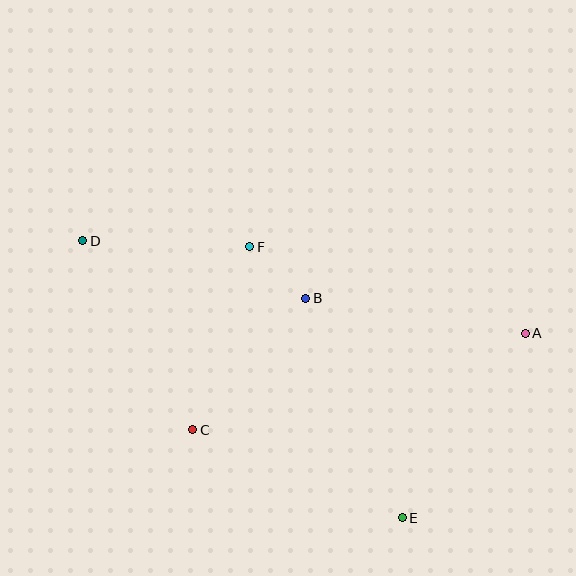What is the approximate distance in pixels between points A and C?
The distance between A and C is approximately 346 pixels.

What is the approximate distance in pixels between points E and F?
The distance between E and F is approximately 311 pixels.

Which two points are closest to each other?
Points B and F are closest to each other.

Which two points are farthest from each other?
Points A and D are farthest from each other.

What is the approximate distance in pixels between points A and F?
The distance between A and F is approximately 289 pixels.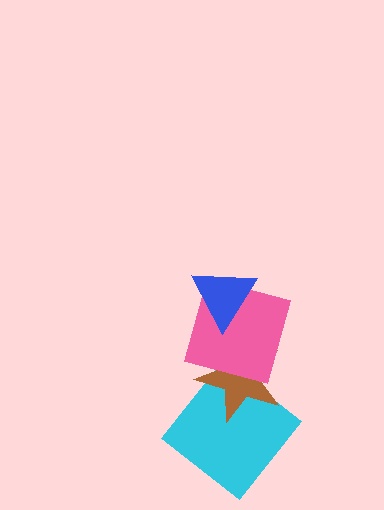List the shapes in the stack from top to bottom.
From top to bottom: the blue triangle, the pink square, the brown star, the cyan diamond.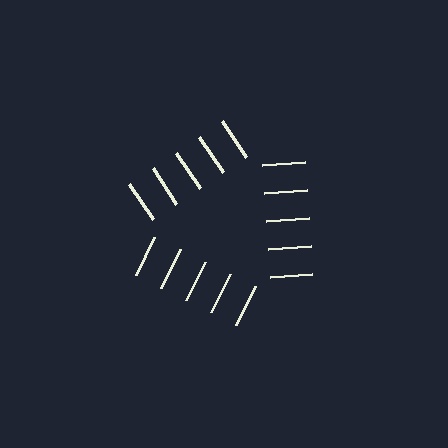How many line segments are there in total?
15 — 5 along each of the 3 edges.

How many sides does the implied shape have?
3 sides — the line-ends trace a triangle.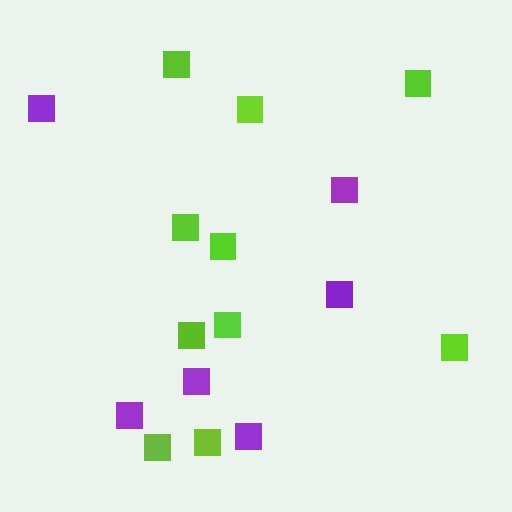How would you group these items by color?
There are 2 groups: one group of lime squares (10) and one group of purple squares (6).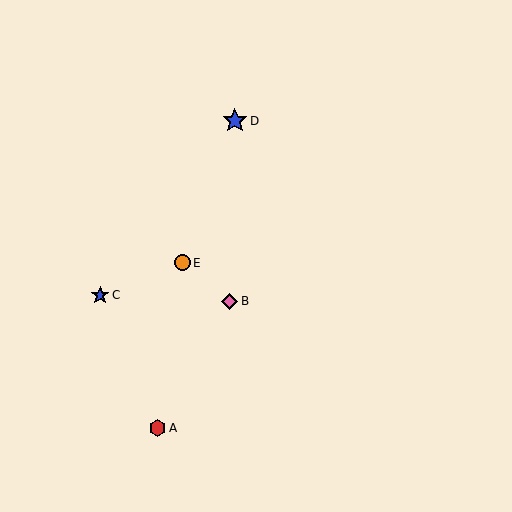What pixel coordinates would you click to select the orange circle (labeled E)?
Click at (182, 263) to select the orange circle E.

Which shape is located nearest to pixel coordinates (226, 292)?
The pink diamond (labeled B) at (230, 301) is nearest to that location.